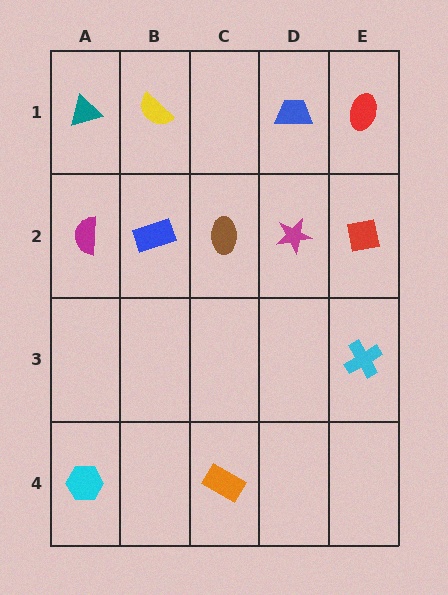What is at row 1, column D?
A blue trapezoid.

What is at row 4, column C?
An orange rectangle.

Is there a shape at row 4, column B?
No, that cell is empty.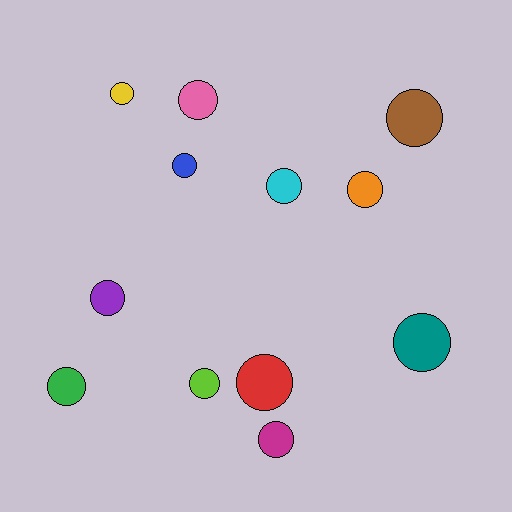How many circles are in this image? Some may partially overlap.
There are 12 circles.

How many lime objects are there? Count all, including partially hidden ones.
There is 1 lime object.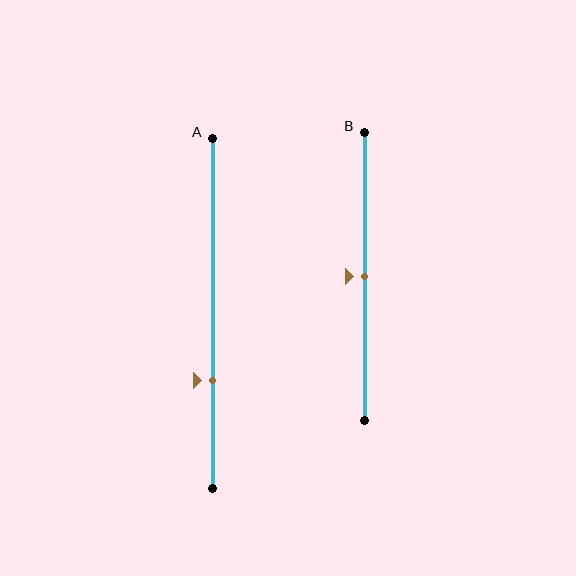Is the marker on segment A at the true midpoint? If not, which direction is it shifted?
No, the marker on segment A is shifted downward by about 19% of the segment length.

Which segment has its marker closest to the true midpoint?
Segment B has its marker closest to the true midpoint.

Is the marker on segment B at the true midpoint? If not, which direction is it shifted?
Yes, the marker on segment B is at the true midpoint.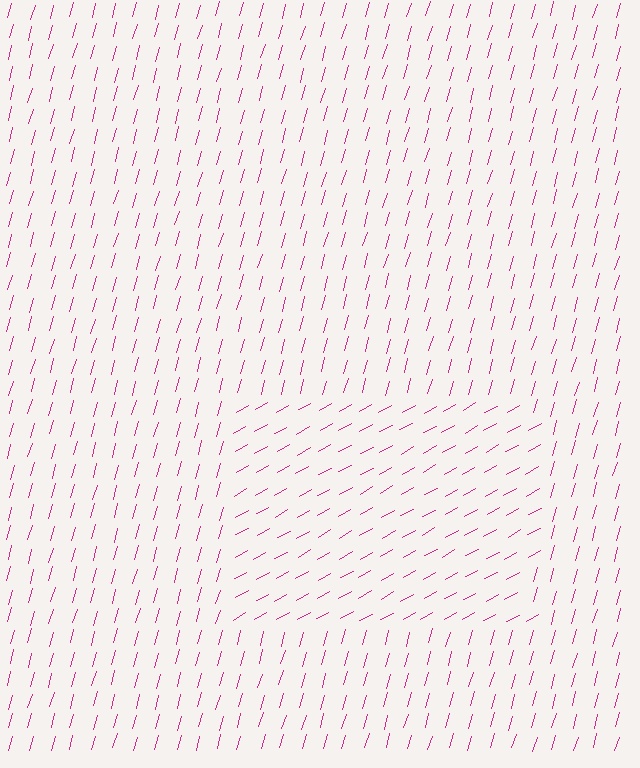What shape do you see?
I see a rectangle.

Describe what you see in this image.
The image is filled with small magenta line segments. A rectangle region in the image has lines oriented differently from the surrounding lines, creating a visible texture boundary.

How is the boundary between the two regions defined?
The boundary is defined purely by a change in line orientation (approximately 45 degrees difference). All lines are the same color and thickness.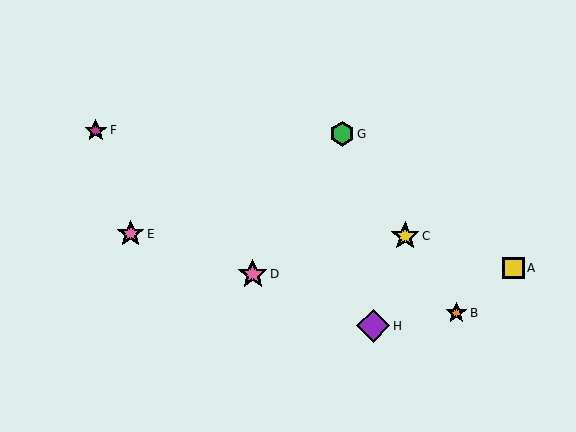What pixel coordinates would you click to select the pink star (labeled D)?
Click at (253, 274) to select the pink star D.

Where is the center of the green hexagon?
The center of the green hexagon is at (342, 134).